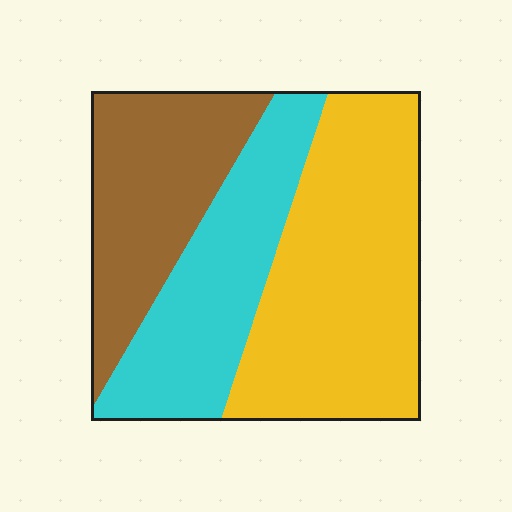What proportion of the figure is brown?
Brown takes up about one quarter (1/4) of the figure.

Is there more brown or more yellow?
Yellow.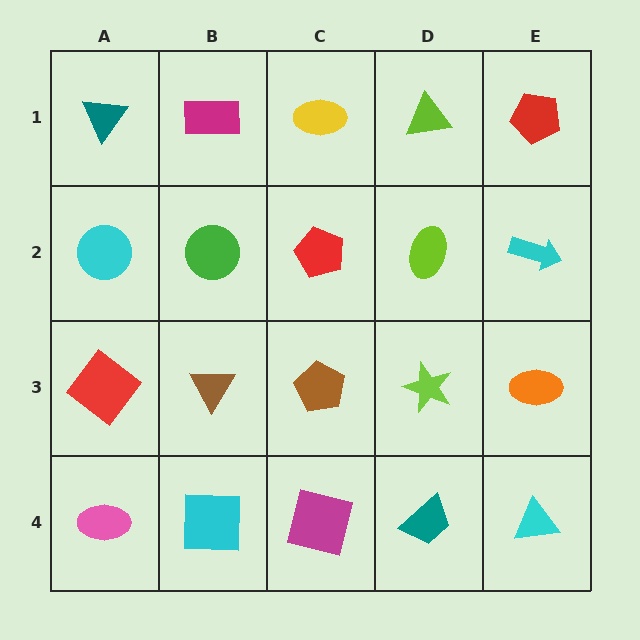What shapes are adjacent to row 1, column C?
A red pentagon (row 2, column C), a magenta rectangle (row 1, column B), a lime triangle (row 1, column D).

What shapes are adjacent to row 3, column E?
A cyan arrow (row 2, column E), a cyan triangle (row 4, column E), a lime star (row 3, column D).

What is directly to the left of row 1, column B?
A teal triangle.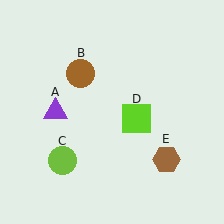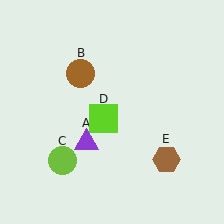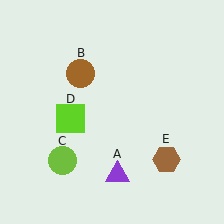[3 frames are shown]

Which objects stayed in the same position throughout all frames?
Brown circle (object B) and lime circle (object C) and brown hexagon (object E) remained stationary.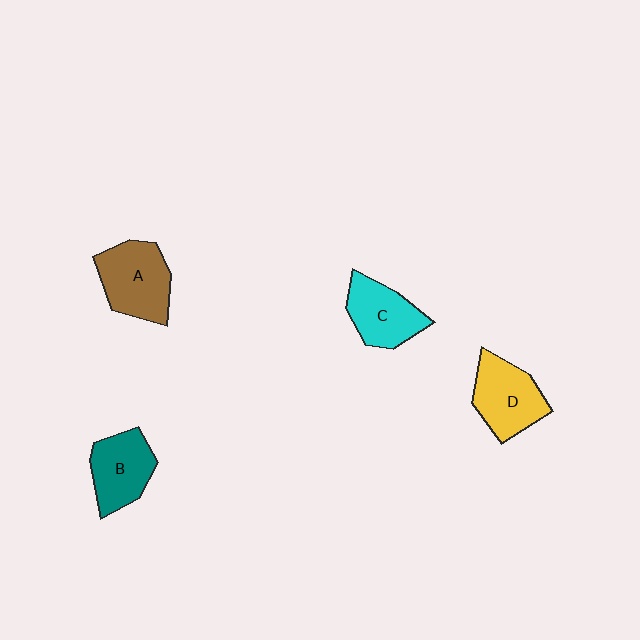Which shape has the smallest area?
Shape C (cyan).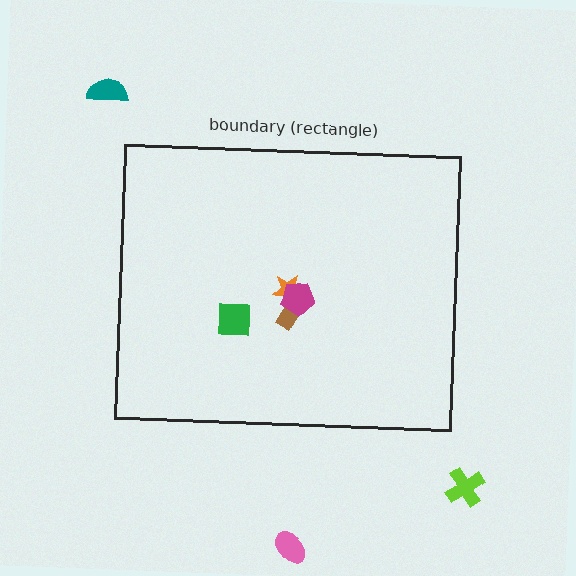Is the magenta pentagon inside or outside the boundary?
Inside.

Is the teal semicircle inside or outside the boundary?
Outside.